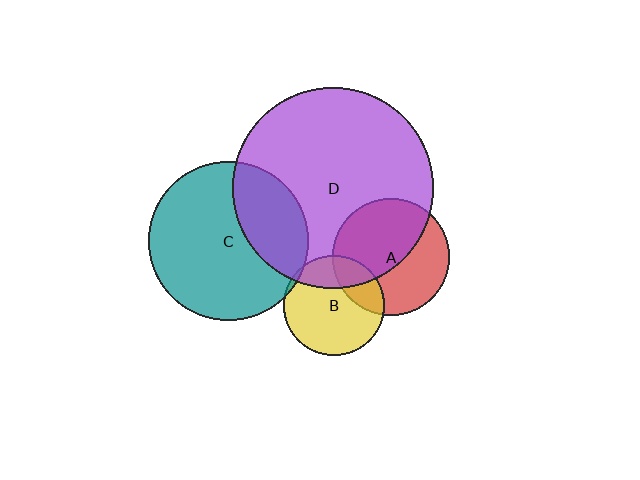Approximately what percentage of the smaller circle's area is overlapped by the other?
Approximately 25%.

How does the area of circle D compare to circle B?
Approximately 4.0 times.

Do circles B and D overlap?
Yes.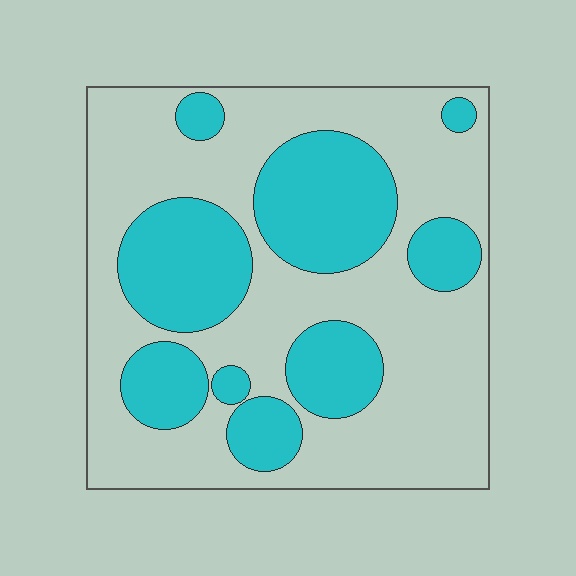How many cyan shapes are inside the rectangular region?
9.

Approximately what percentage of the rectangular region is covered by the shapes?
Approximately 35%.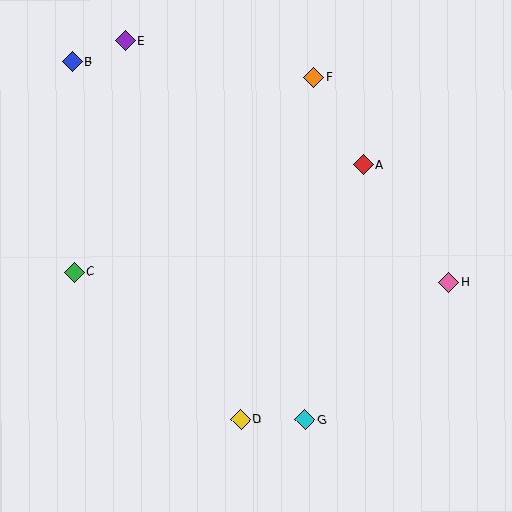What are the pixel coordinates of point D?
Point D is at (241, 420).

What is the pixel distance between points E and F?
The distance between E and F is 192 pixels.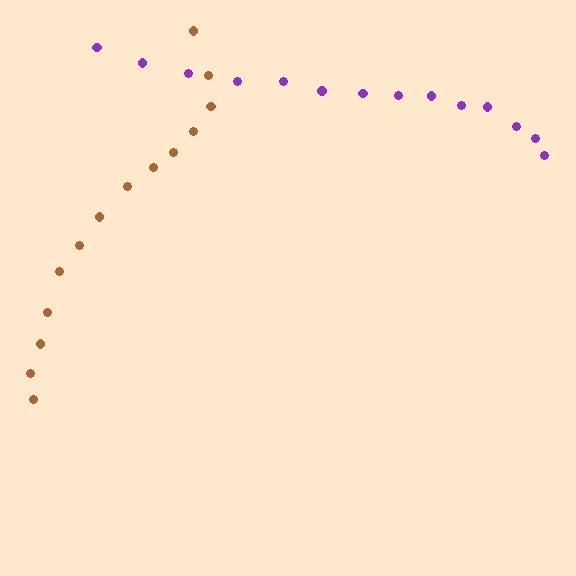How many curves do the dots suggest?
There are 2 distinct paths.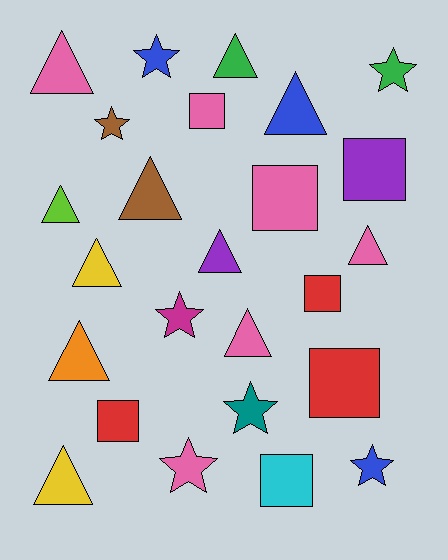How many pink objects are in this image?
There are 6 pink objects.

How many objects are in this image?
There are 25 objects.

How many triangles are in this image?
There are 11 triangles.